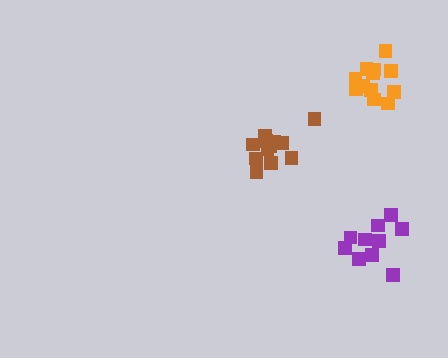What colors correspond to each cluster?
The clusters are colored: purple, brown, orange.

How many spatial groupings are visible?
There are 3 spatial groupings.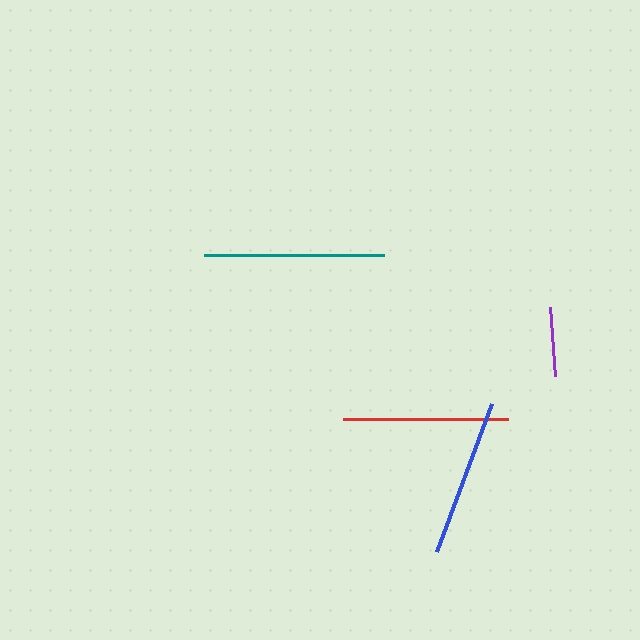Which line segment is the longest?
The teal line is the longest at approximately 180 pixels.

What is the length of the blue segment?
The blue segment is approximately 158 pixels long.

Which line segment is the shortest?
The purple line is the shortest at approximately 69 pixels.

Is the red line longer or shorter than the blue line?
The red line is longer than the blue line.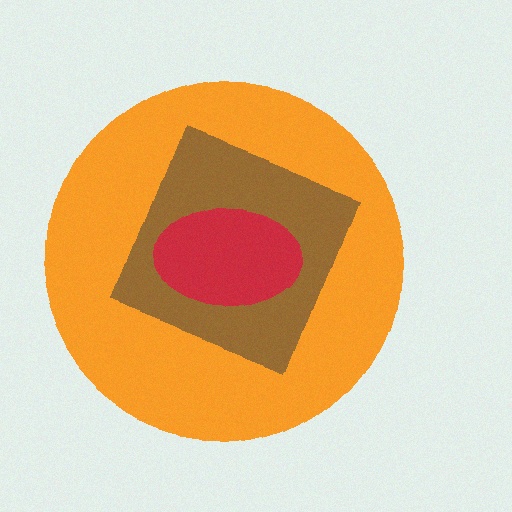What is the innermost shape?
The red ellipse.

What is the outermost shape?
The orange circle.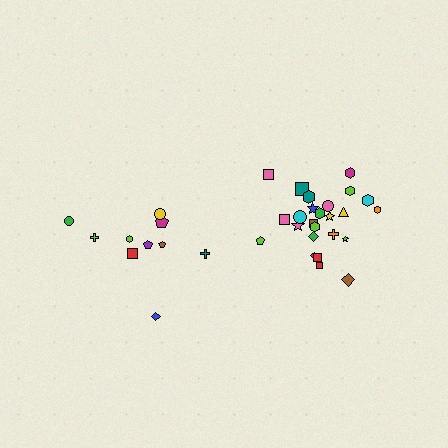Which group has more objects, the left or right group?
The right group.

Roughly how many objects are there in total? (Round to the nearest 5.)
Roughly 35 objects in total.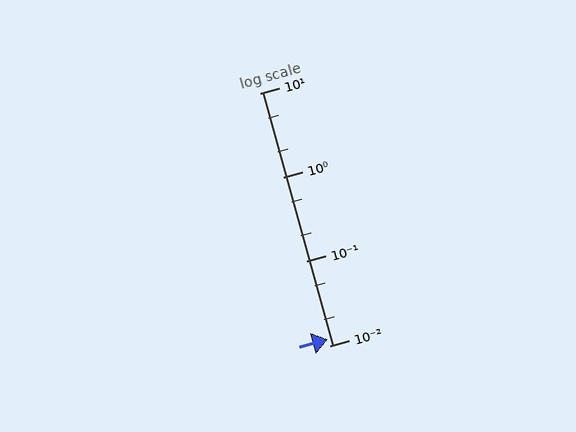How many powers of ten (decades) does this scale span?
The scale spans 3 decades, from 0.01 to 10.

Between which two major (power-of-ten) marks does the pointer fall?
The pointer is between 0.01 and 0.1.